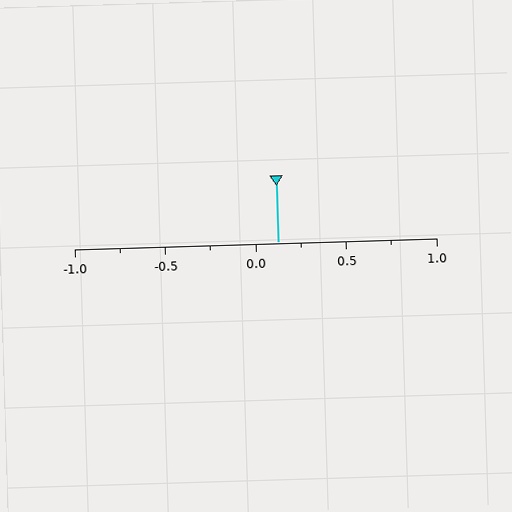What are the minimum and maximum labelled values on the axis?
The axis runs from -1.0 to 1.0.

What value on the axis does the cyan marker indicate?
The marker indicates approximately 0.12.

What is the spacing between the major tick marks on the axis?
The major ticks are spaced 0.5 apart.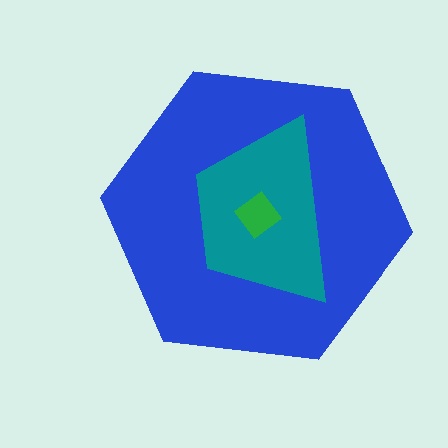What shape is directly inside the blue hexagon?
The teal trapezoid.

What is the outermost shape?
The blue hexagon.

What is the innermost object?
The green diamond.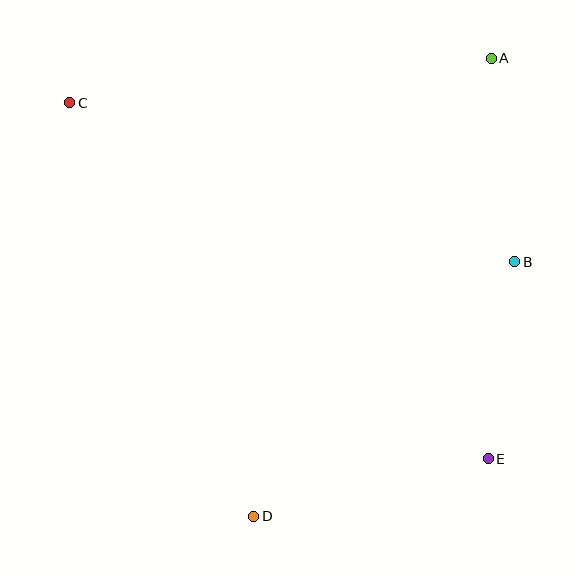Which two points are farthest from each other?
Points C and E are farthest from each other.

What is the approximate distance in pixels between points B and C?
The distance between B and C is approximately 472 pixels.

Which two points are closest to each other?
Points B and E are closest to each other.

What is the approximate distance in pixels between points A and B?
The distance between A and B is approximately 205 pixels.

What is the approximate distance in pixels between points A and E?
The distance between A and E is approximately 400 pixels.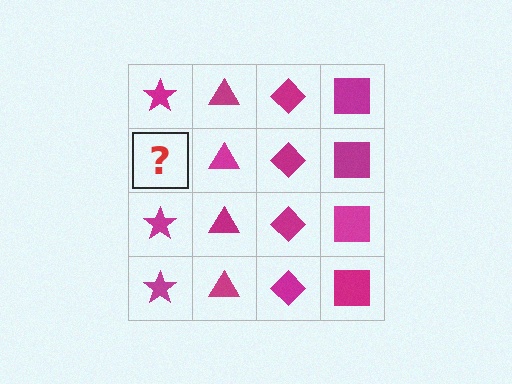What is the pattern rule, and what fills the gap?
The rule is that each column has a consistent shape. The gap should be filled with a magenta star.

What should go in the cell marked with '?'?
The missing cell should contain a magenta star.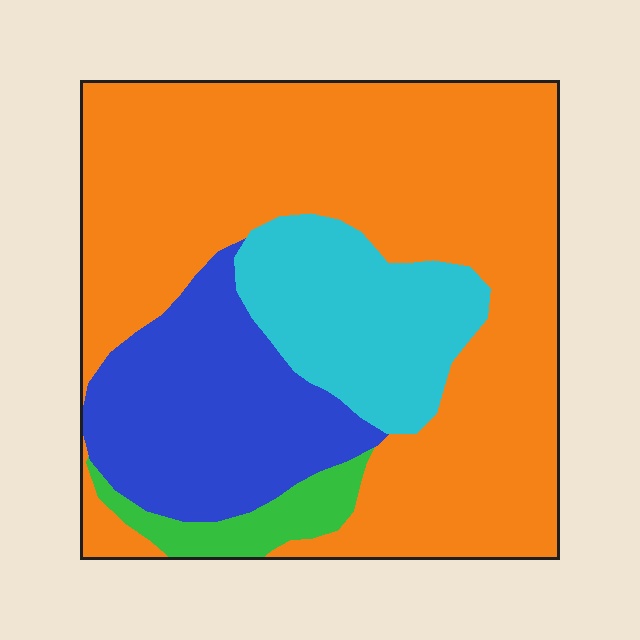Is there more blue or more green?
Blue.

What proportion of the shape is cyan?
Cyan covers 15% of the shape.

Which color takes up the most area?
Orange, at roughly 60%.